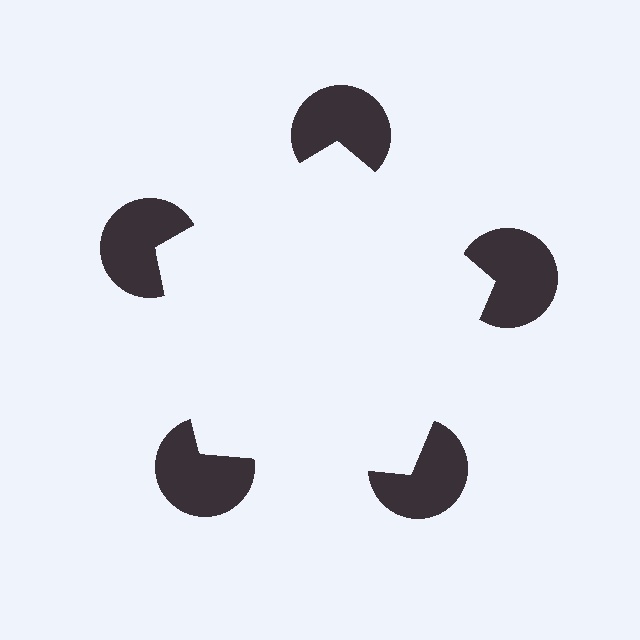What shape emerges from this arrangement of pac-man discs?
An illusory pentagon — its edges are inferred from the aligned wedge cuts in the pac-man discs, not physically drawn.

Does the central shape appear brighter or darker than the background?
It typically appears slightly brighter than the background, even though no actual brightness change is drawn.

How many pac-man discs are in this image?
There are 5 — one at each vertex of the illusory pentagon.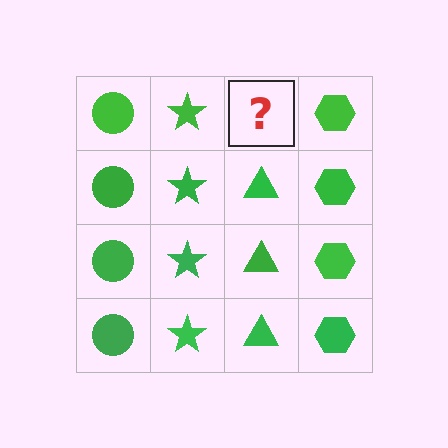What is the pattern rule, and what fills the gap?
The rule is that each column has a consistent shape. The gap should be filled with a green triangle.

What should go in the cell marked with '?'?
The missing cell should contain a green triangle.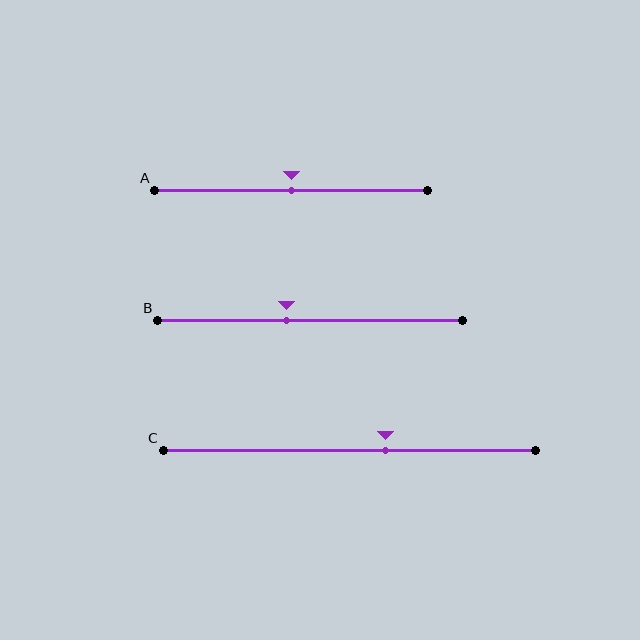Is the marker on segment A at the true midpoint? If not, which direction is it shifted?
Yes, the marker on segment A is at the true midpoint.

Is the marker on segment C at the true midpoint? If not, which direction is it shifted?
No, the marker on segment C is shifted to the right by about 10% of the segment length.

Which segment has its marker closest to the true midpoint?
Segment A has its marker closest to the true midpoint.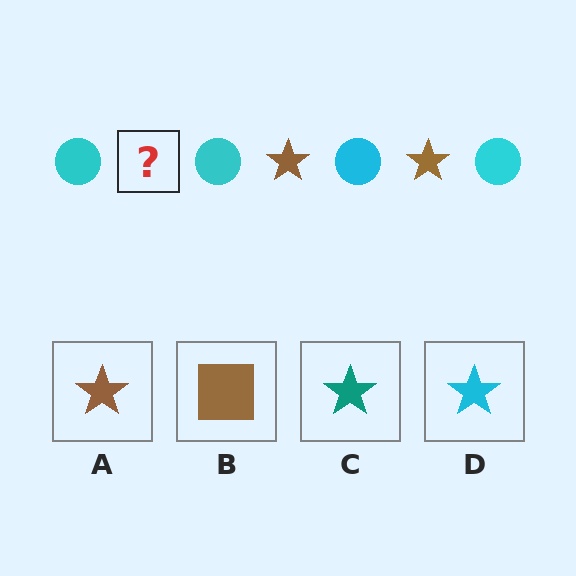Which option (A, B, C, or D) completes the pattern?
A.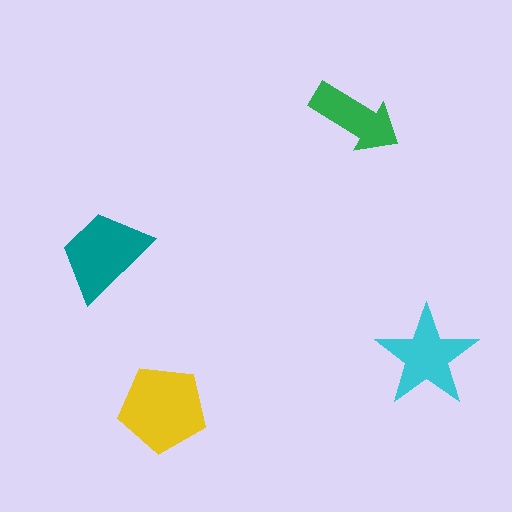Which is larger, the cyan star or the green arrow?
The cyan star.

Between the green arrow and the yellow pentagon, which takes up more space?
The yellow pentagon.